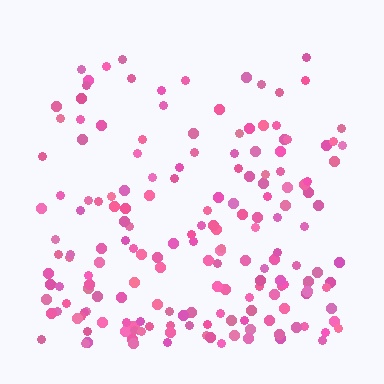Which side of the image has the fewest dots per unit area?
The top.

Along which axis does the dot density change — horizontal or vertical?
Vertical.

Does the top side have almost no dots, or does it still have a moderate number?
Still a moderate number, just noticeably fewer than the bottom.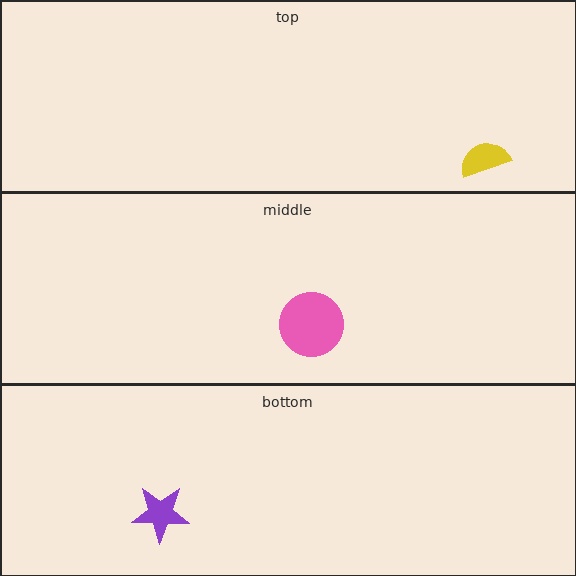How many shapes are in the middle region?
1.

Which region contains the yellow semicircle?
The top region.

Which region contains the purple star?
The bottom region.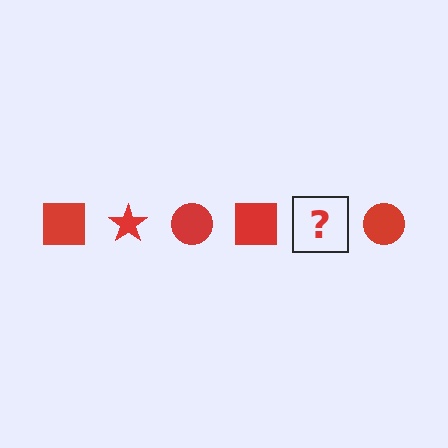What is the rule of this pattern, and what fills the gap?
The rule is that the pattern cycles through square, star, circle shapes in red. The gap should be filled with a red star.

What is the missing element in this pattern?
The missing element is a red star.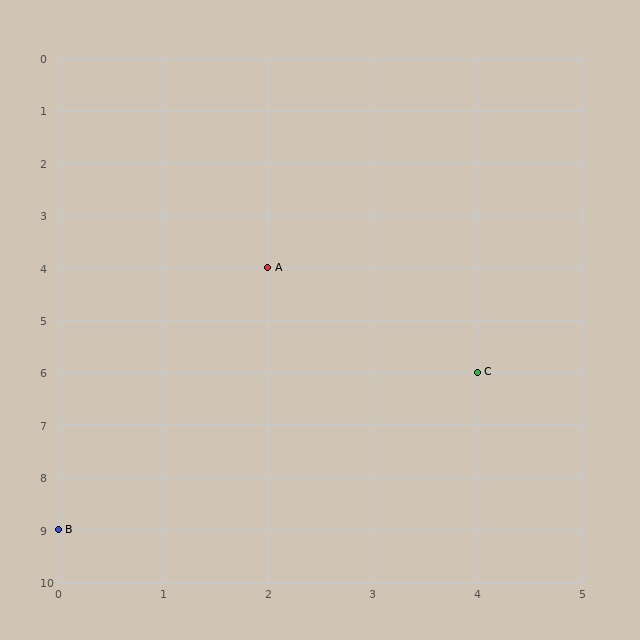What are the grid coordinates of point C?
Point C is at grid coordinates (4, 6).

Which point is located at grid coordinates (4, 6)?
Point C is at (4, 6).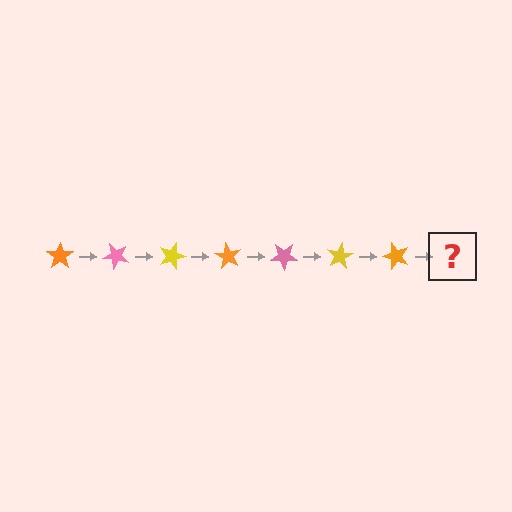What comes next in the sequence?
The next element should be a pink star, rotated 315 degrees from the start.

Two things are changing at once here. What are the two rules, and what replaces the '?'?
The two rules are that it rotates 45 degrees each step and the color cycles through orange, pink, and yellow. The '?' should be a pink star, rotated 315 degrees from the start.